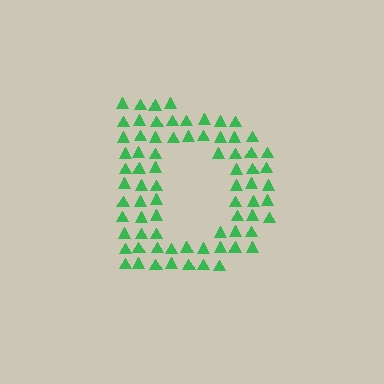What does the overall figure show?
The overall figure shows the letter D.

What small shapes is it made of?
It is made of small triangles.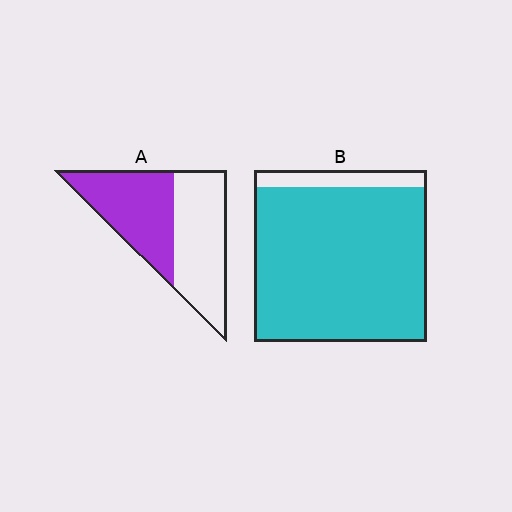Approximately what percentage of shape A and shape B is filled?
A is approximately 50% and B is approximately 90%.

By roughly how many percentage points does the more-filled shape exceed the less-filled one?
By roughly 40 percentage points (B over A).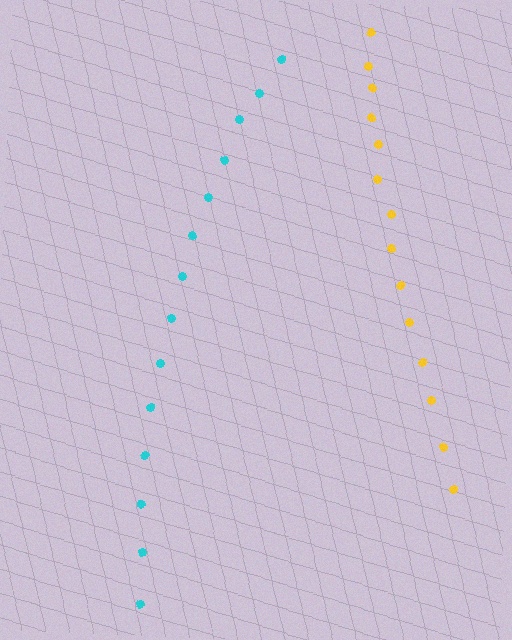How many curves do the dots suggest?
There are 2 distinct paths.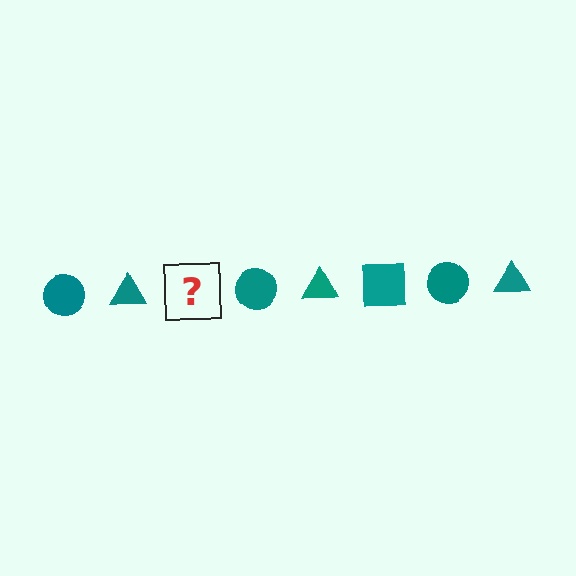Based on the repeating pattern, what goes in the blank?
The blank should be a teal square.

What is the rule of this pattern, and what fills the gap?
The rule is that the pattern cycles through circle, triangle, square shapes in teal. The gap should be filled with a teal square.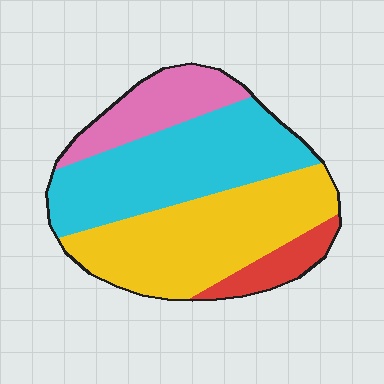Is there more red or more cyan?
Cyan.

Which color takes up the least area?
Red, at roughly 10%.